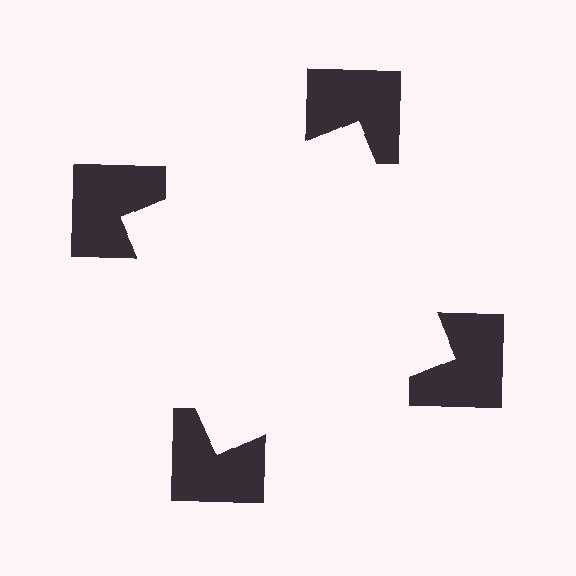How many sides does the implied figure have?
4 sides.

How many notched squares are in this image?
There are 4 — one at each vertex of the illusory square.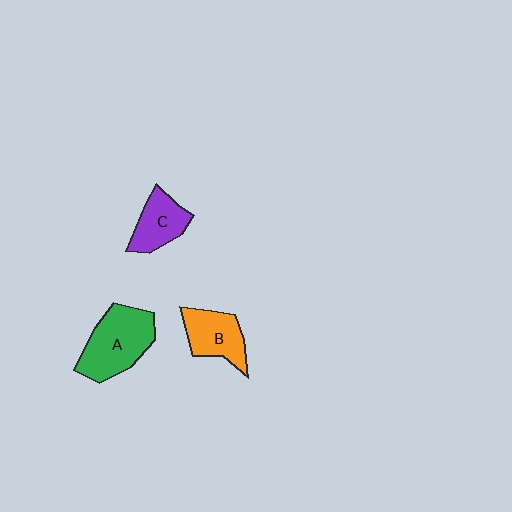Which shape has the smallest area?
Shape C (purple).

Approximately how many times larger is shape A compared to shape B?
Approximately 1.4 times.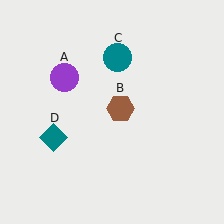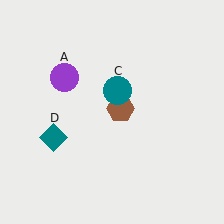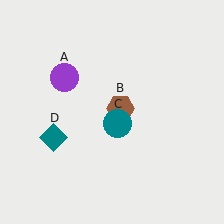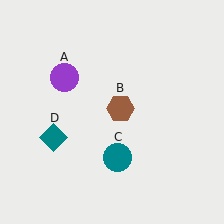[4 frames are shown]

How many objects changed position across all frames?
1 object changed position: teal circle (object C).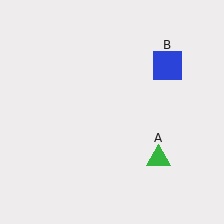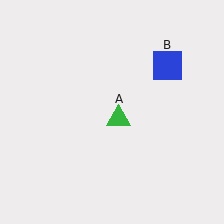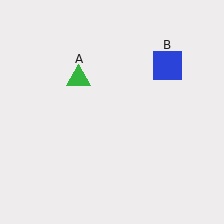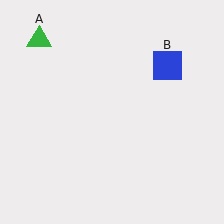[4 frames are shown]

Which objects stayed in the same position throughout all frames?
Blue square (object B) remained stationary.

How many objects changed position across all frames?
1 object changed position: green triangle (object A).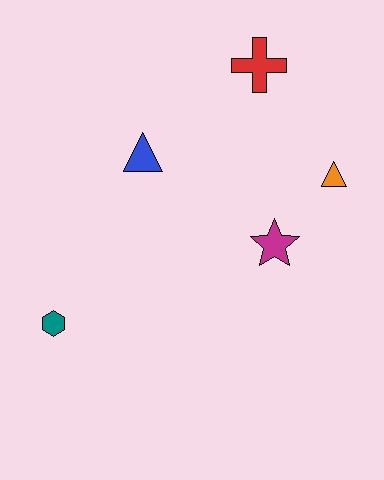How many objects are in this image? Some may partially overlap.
There are 5 objects.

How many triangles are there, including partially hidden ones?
There are 2 triangles.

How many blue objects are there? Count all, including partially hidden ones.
There is 1 blue object.